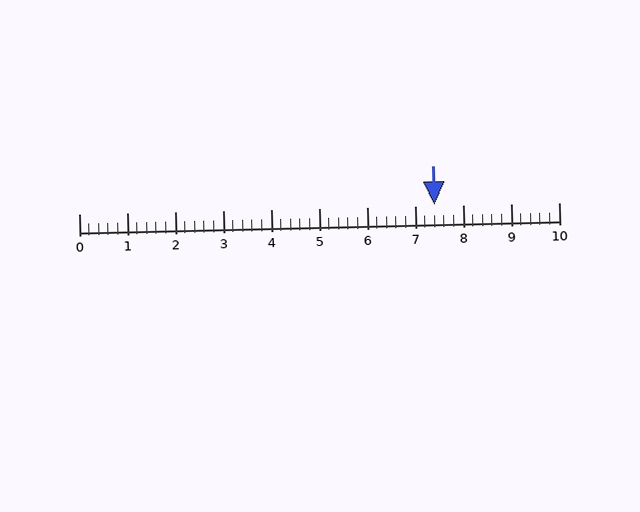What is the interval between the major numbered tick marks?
The major tick marks are spaced 1 units apart.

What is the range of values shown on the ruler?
The ruler shows values from 0 to 10.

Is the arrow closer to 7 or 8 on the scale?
The arrow is closer to 7.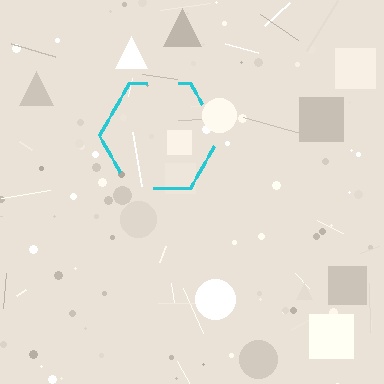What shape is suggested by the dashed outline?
The dashed outline suggests a hexagon.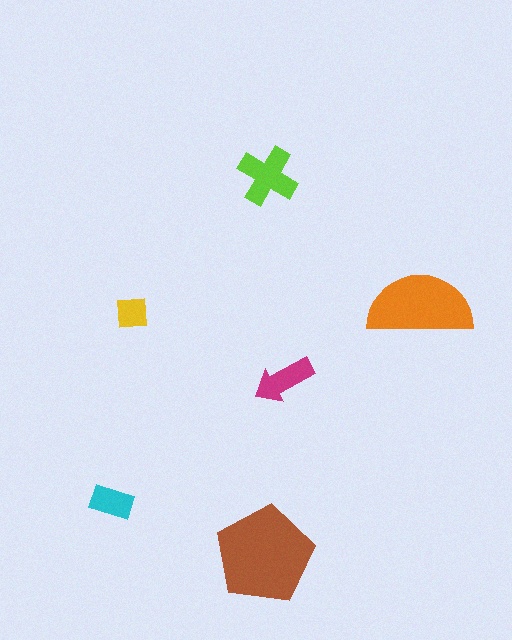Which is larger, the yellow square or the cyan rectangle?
The cyan rectangle.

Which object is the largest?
The brown pentagon.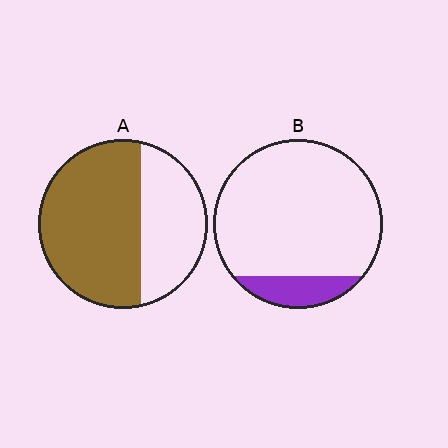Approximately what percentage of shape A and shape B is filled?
A is approximately 65% and B is approximately 15%.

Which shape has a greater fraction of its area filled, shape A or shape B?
Shape A.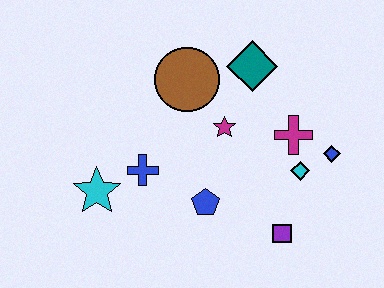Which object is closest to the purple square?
The cyan diamond is closest to the purple square.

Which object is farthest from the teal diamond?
The cyan star is farthest from the teal diamond.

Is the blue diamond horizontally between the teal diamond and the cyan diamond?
No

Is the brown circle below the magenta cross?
No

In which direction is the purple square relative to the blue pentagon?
The purple square is to the right of the blue pentagon.